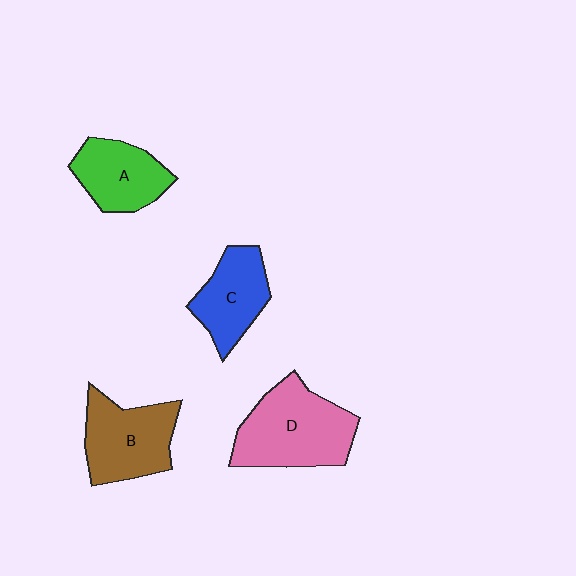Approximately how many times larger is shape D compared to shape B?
Approximately 1.2 times.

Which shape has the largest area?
Shape D (pink).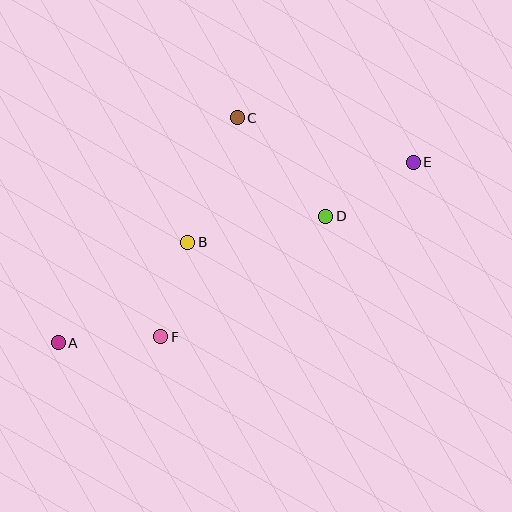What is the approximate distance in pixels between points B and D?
The distance between B and D is approximately 140 pixels.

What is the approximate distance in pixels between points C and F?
The distance between C and F is approximately 232 pixels.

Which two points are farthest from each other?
Points A and E are farthest from each other.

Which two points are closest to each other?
Points B and F are closest to each other.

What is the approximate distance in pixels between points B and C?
The distance between B and C is approximately 134 pixels.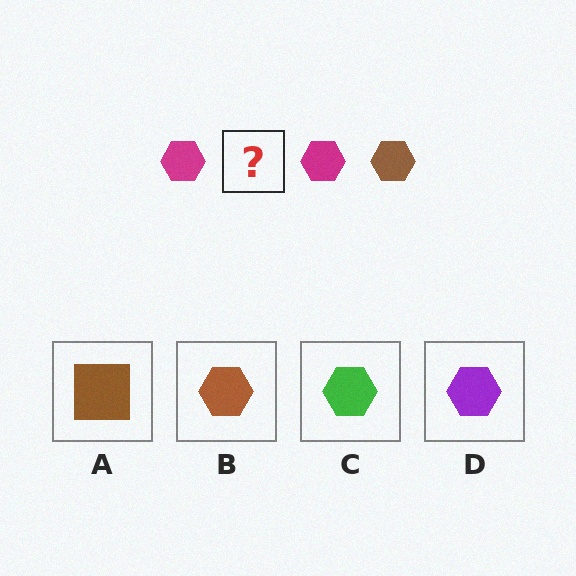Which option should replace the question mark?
Option B.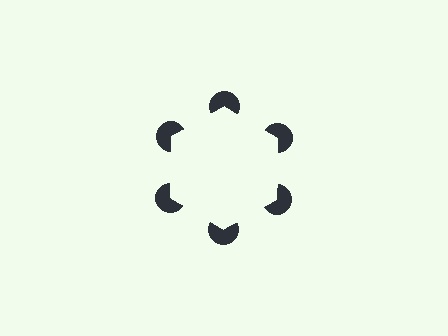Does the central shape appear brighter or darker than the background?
It typically appears slightly brighter than the background, even though no actual brightness change is drawn.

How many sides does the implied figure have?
6 sides.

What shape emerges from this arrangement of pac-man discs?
An illusory hexagon — its edges are inferred from the aligned wedge cuts in the pac-man discs, not physically drawn.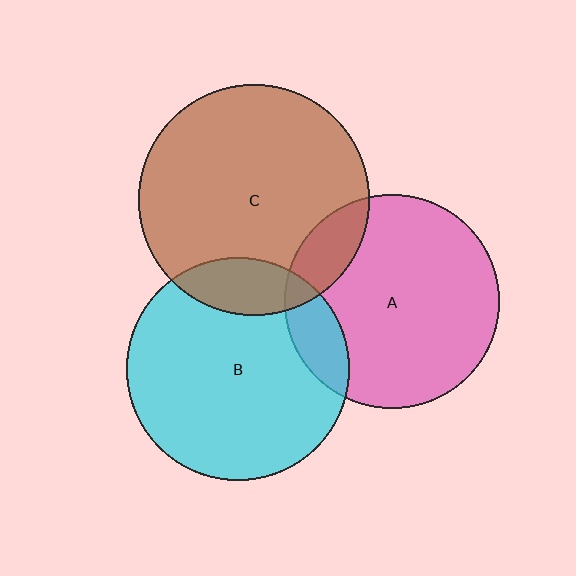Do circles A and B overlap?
Yes.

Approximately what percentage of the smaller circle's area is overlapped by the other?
Approximately 15%.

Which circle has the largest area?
Circle C (brown).